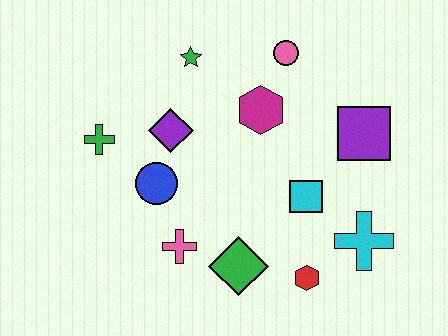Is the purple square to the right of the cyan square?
Yes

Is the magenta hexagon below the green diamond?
No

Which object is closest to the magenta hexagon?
The pink circle is closest to the magenta hexagon.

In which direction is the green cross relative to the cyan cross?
The green cross is to the left of the cyan cross.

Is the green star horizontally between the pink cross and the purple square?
Yes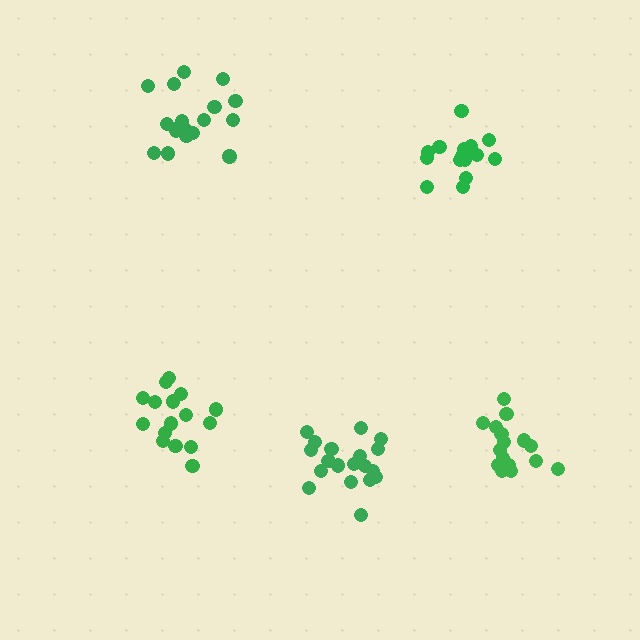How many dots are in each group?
Group 1: 16 dots, Group 2: 16 dots, Group 3: 16 dots, Group 4: 19 dots, Group 5: 19 dots (86 total).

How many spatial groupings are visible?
There are 5 spatial groupings.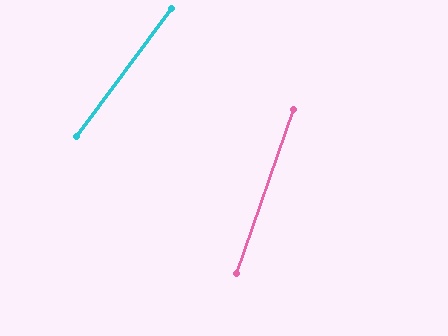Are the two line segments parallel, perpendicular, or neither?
Neither parallel nor perpendicular — they differ by about 18°.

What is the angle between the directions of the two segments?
Approximately 18 degrees.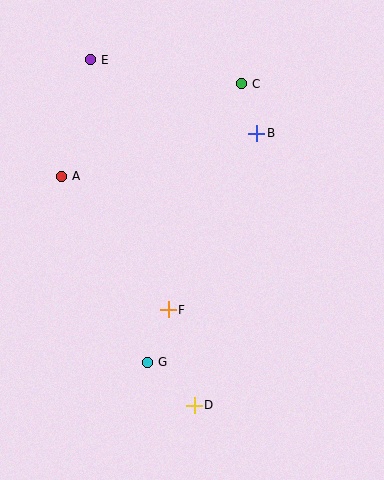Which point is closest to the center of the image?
Point F at (168, 310) is closest to the center.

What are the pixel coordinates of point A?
Point A is at (62, 176).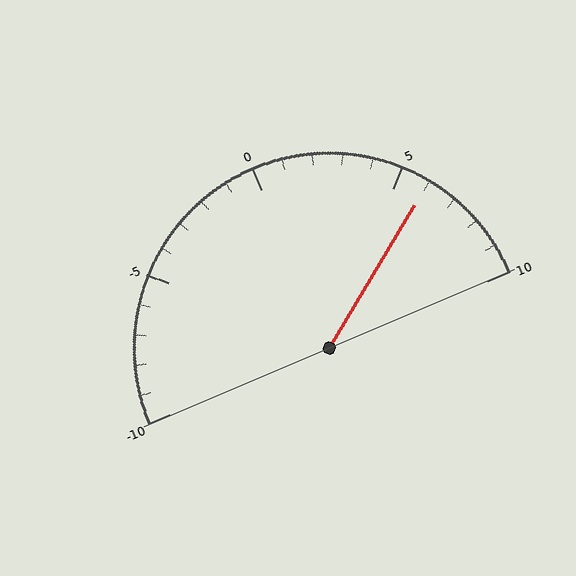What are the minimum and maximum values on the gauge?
The gauge ranges from -10 to 10.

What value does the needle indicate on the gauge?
The needle indicates approximately 6.